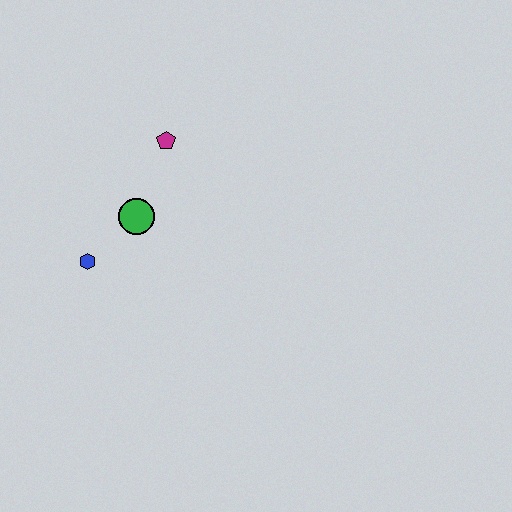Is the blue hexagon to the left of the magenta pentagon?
Yes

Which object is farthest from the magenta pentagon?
The blue hexagon is farthest from the magenta pentagon.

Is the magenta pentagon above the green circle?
Yes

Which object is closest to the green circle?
The blue hexagon is closest to the green circle.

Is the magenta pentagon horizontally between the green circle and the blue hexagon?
No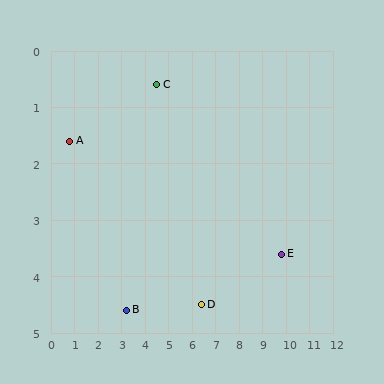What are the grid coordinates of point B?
Point B is at approximately (3.2, 4.6).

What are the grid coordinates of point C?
Point C is at approximately (4.5, 0.6).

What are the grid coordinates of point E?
Point E is at approximately (9.8, 3.6).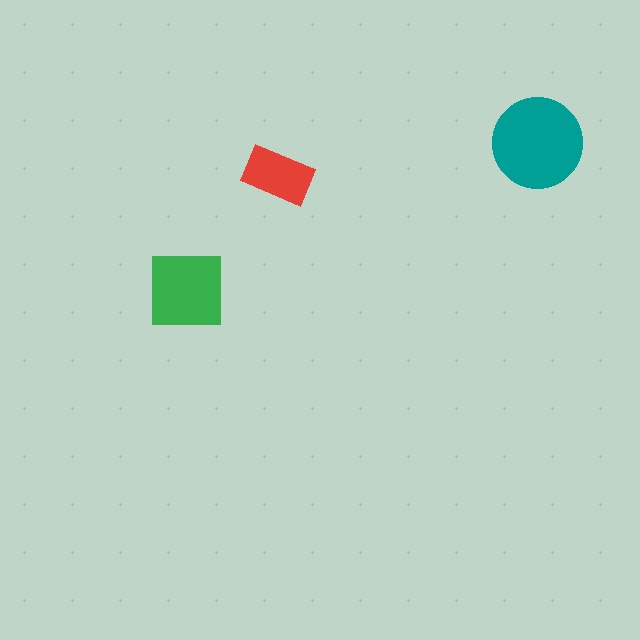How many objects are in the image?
There are 3 objects in the image.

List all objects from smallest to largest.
The red rectangle, the green square, the teal circle.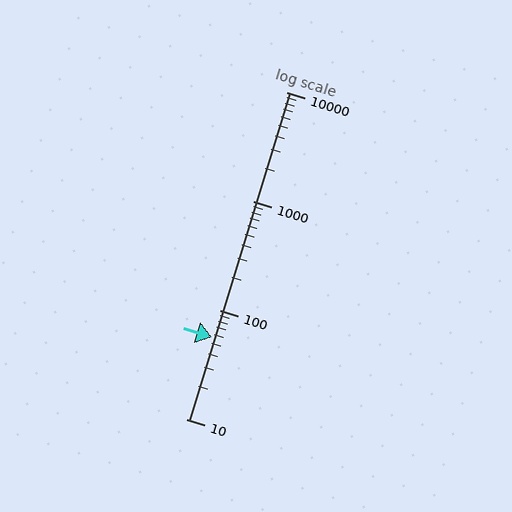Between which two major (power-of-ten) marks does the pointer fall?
The pointer is between 10 and 100.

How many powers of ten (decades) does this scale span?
The scale spans 3 decades, from 10 to 10000.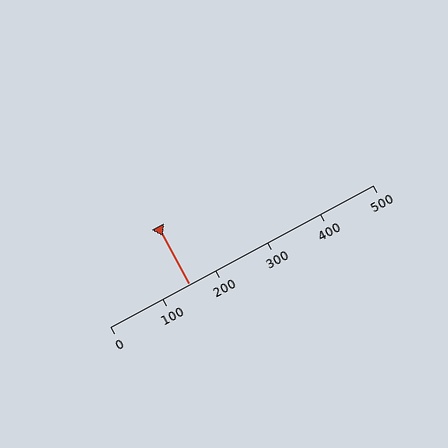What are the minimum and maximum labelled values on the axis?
The axis runs from 0 to 500.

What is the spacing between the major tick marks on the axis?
The major ticks are spaced 100 apart.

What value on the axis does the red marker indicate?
The marker indicates approximately 150.